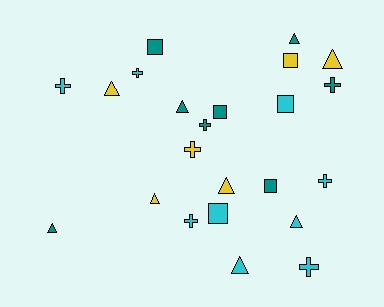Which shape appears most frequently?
Triangle, with 9 objects.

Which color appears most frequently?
Cyan, with 9 objects.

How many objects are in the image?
There are 23 objects.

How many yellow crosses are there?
There is 1 yellow cross.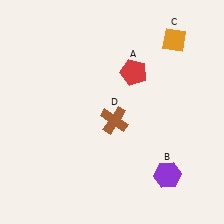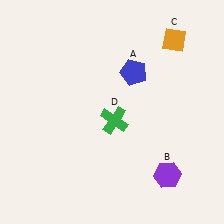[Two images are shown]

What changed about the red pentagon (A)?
In Image 1, A is red. In Image 2, it changed to blue.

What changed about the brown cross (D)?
In Image 1, D is brown. In Image 2, it changed to green.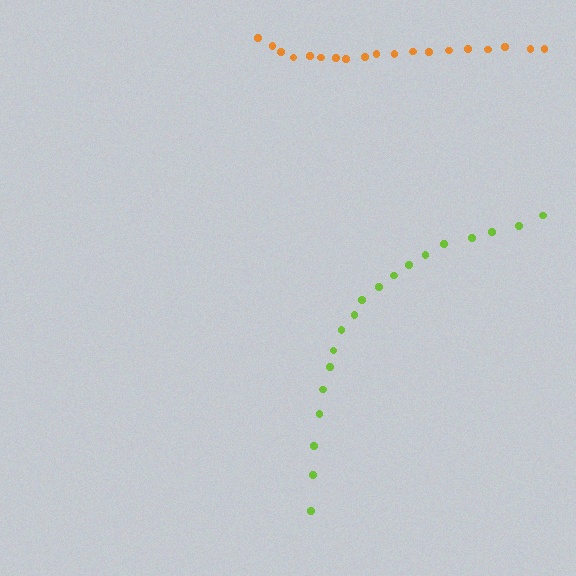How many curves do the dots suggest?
There are 2 distinct paths.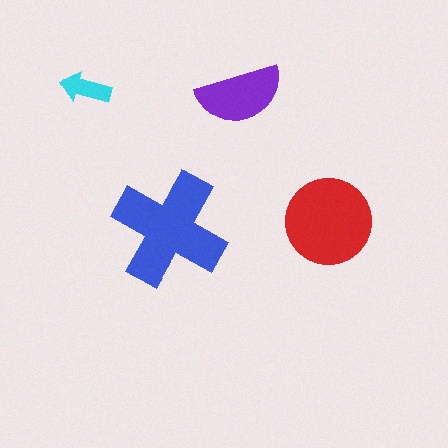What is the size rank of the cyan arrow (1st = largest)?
4th.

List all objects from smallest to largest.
The cyan arrow, the purple semicircle, the red circle, the blue cross.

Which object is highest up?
The cyan arrow is topmost.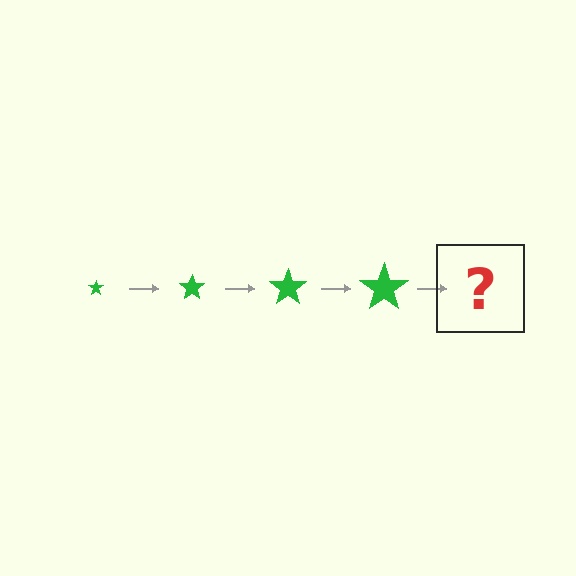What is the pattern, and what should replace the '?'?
The pattern is that the star gets progressively larger each step. The '?' should be a green star, larger than the previous one.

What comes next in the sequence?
The next element should be a green star, larger than the previous one.